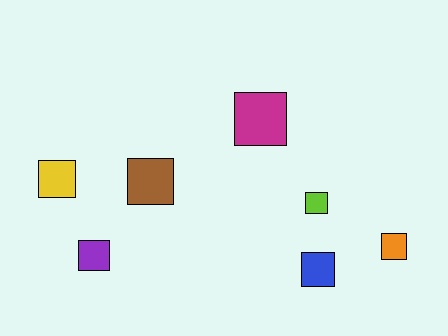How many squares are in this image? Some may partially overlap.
There are 7 squares.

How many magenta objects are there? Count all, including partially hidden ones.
There is 1 magenta object.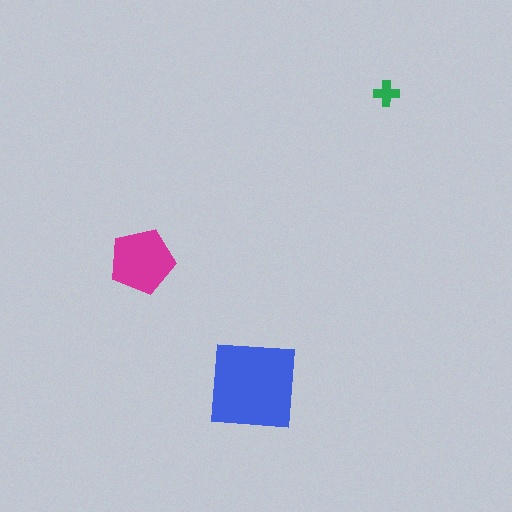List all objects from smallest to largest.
The green cross, the magenta pentagon, the blue square.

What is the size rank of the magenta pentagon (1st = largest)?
2nd.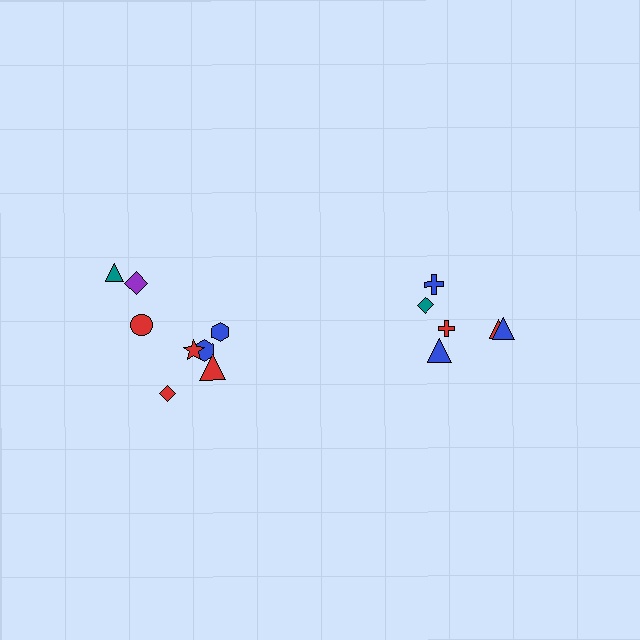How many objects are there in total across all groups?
There are 14 objects.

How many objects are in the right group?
There are 6 objects.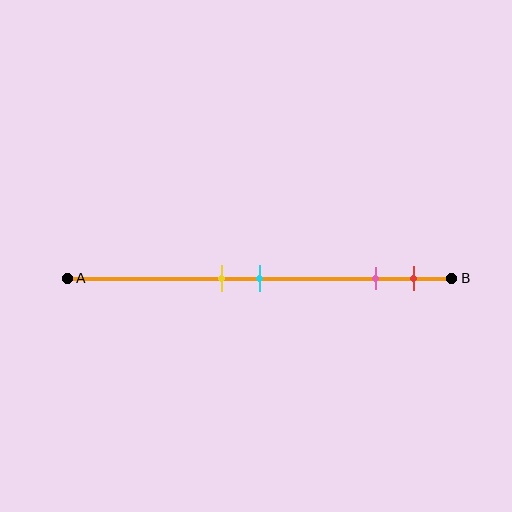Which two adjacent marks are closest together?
The yellow and cyan marks are the closest adjacent pair.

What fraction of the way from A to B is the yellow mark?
The yellow mark is approximately 40% (0.4) of the way from A to B.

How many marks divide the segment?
There are 4 marks dividing the segment.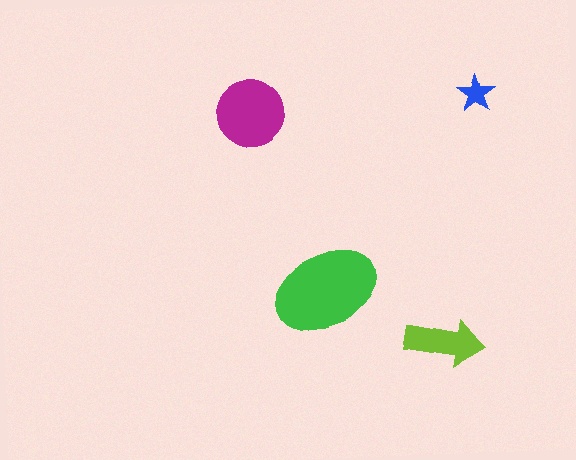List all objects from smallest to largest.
The blue star, the lime arrow, the magenta circle, the green ellipse.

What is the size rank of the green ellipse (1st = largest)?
1st.